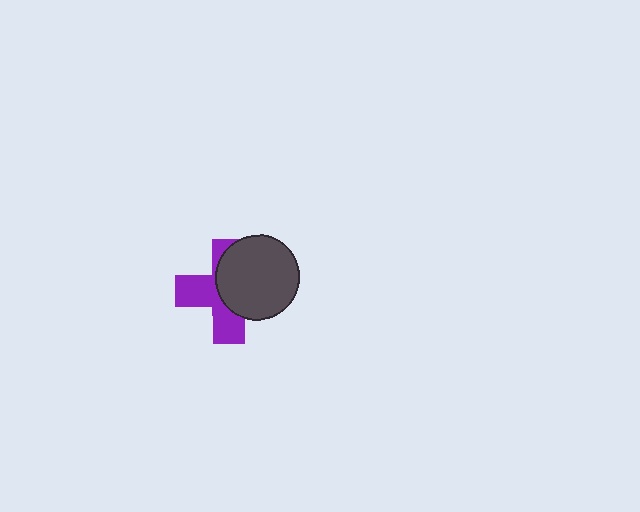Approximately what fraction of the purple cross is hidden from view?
Roughly 50% of the purple cross is hidden behind the dark gray circle.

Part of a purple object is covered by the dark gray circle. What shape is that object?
It is a cross.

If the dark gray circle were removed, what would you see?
You would see the complete purple cross.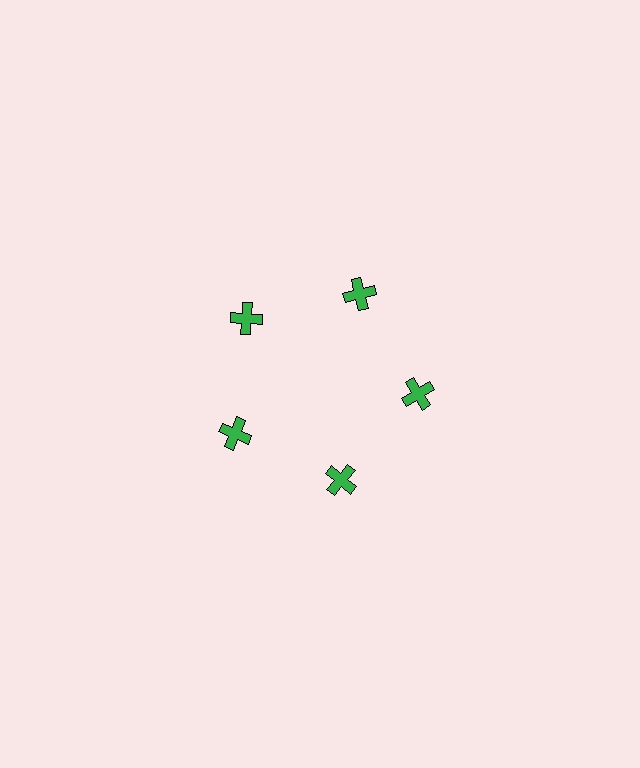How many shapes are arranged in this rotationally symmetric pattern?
There are 5 shapes, arranged in 5 groups of 1.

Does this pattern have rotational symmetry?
Yes, this pattern has 5-fold rotational symmetry. It looks the same after rotating 72 degrees around the center.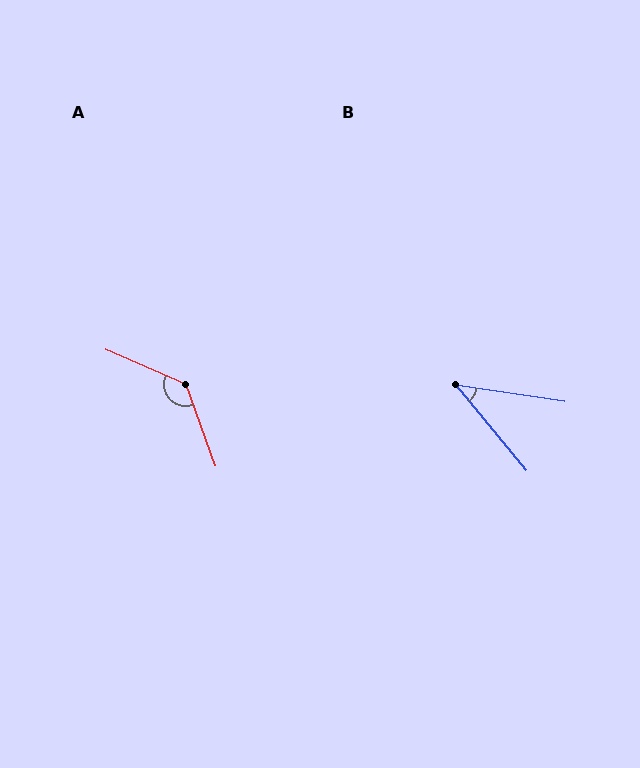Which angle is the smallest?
B, at approximately 42 degrees.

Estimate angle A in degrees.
Approximately 134 degrees.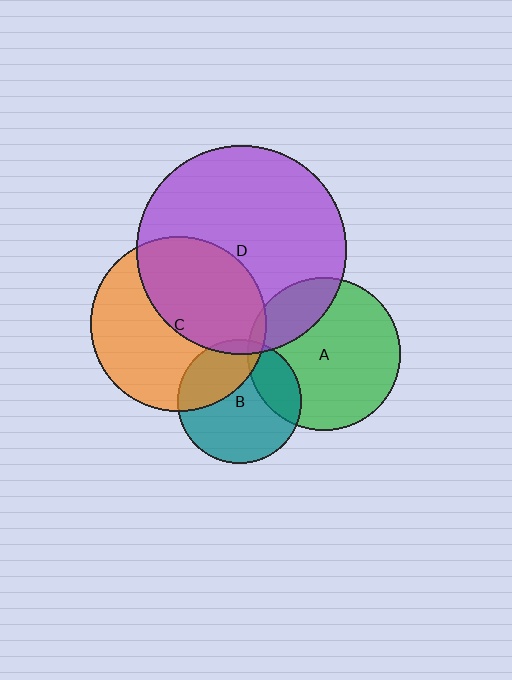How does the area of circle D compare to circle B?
Approximately 2.8 times.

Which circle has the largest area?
Circle D (purple).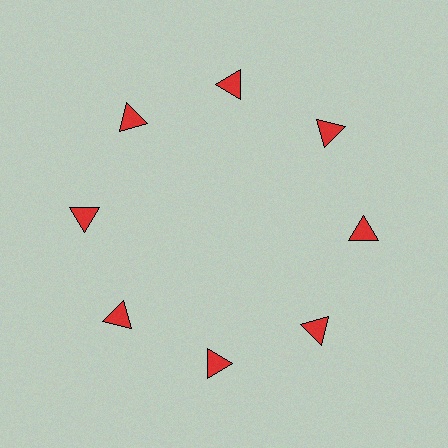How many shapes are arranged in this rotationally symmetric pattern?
There are 8 shapes, arranged in 8 groups of 1.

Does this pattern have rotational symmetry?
Yes, this pattern has 8-fold rotational symmetry. It looks the same after rotating 45 degrees around the center.